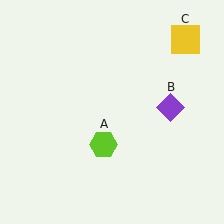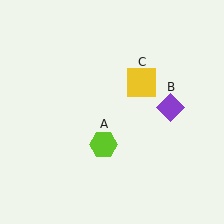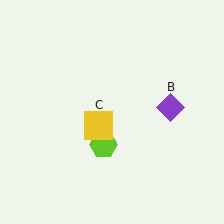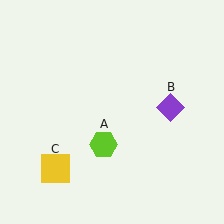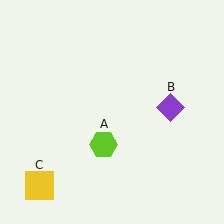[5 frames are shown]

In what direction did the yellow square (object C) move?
The yellow square (object C) moved down and to the left.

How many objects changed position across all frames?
1 object changed position: yellow square (object C).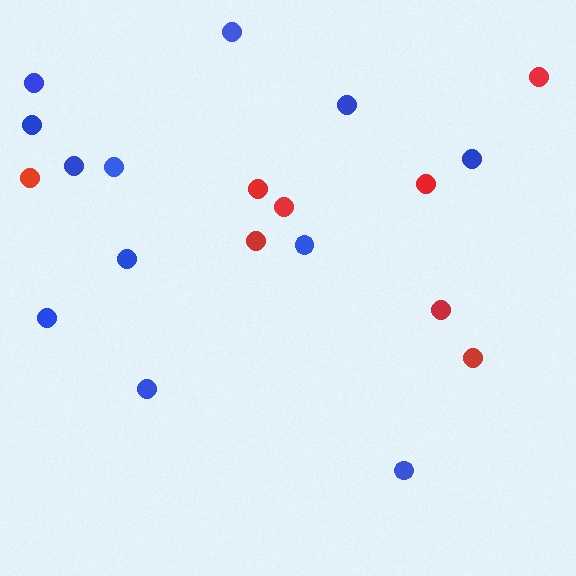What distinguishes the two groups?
There are 2 groups: one group of red circles (8) and one group of blue circles (12).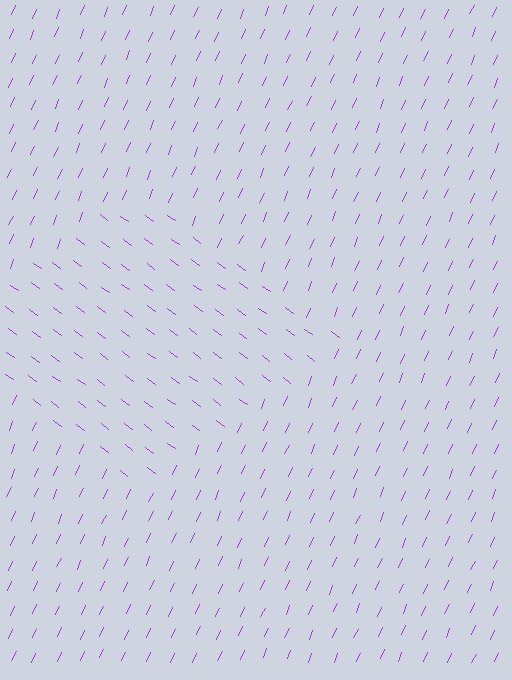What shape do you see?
I see a diamond.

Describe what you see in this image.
The image is filled with small purple line segments. A diamond region in the image has lines oriented differently from the surrounding lines, creating a visible texture boundary.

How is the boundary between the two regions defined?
The boundary is defined purely by a change in line orientation (approximately 77 degrees difference). All lines are the same color and thickness.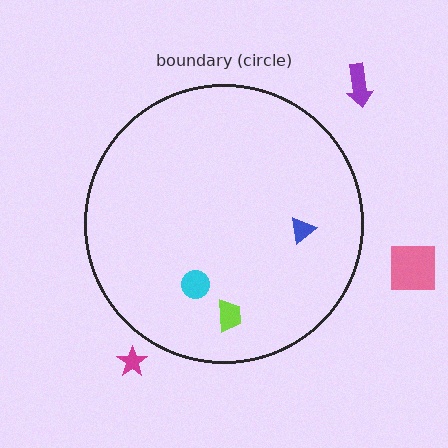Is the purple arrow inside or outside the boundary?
Outside.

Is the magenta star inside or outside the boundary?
Outside.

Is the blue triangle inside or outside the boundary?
Inside.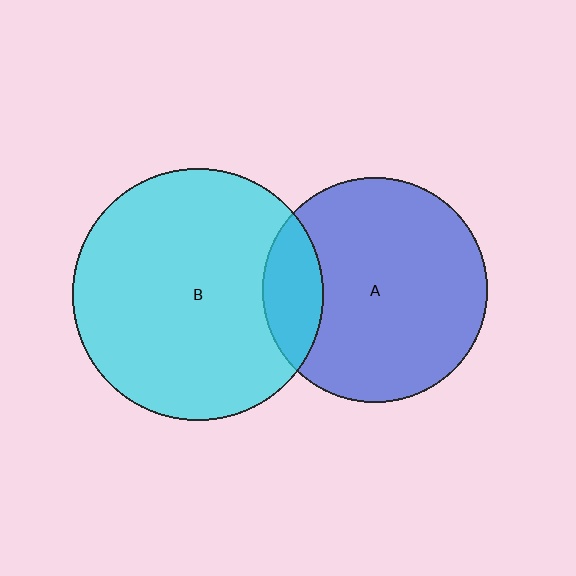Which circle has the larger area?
Circle B (cyan).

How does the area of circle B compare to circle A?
Approximately 1.3 times.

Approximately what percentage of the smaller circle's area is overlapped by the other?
Approximately 15%.